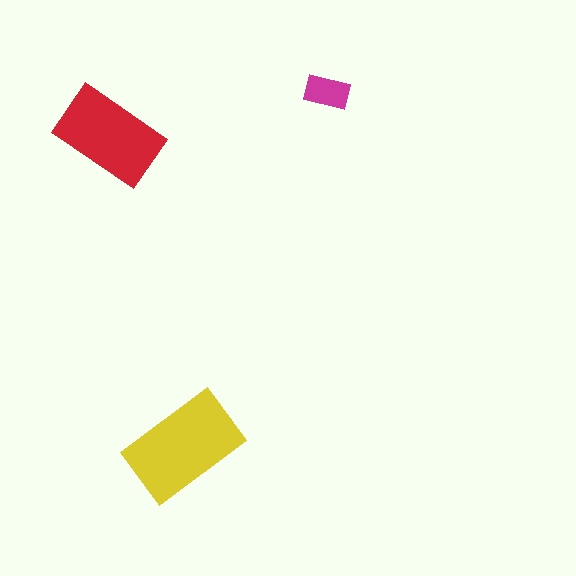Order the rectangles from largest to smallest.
the yellow one, the red one, the magenta one.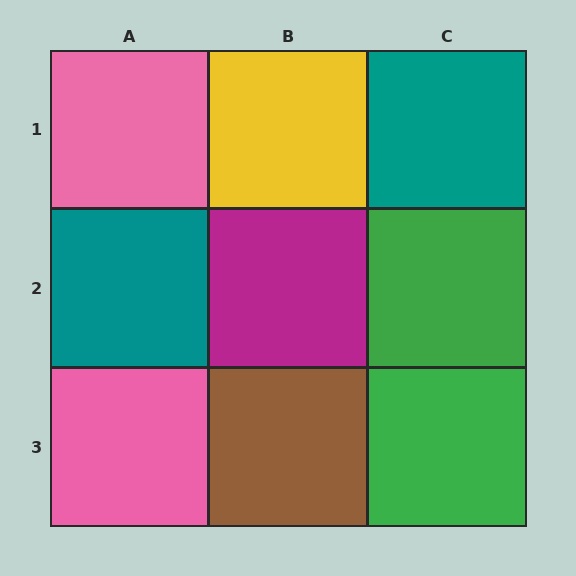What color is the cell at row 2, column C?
Green.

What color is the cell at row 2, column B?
Magenta.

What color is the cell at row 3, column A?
Pink.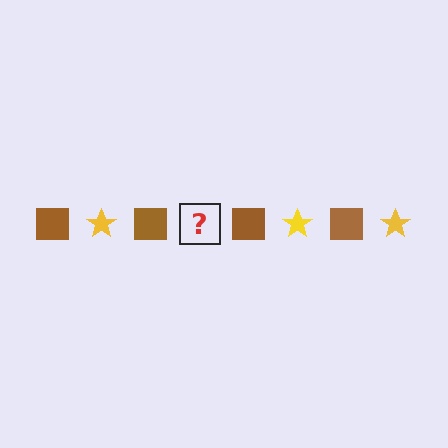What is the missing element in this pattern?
The missing element is a yellow star.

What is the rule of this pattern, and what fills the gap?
The rule is that the pattern alternates between brown square and yellow star. The gap should be filled with a yellow star.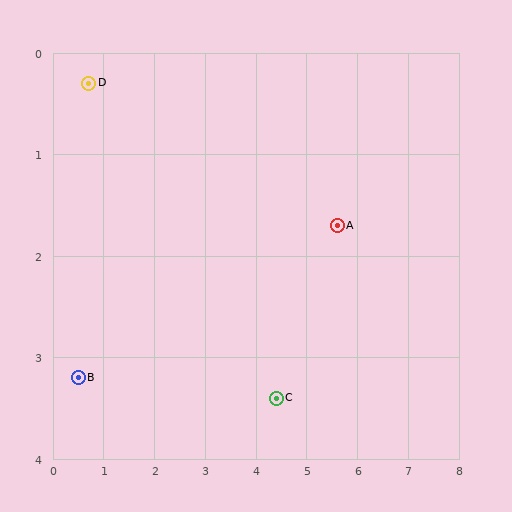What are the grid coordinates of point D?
Point D is at approximately (0.7, 0.3).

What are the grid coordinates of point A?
Point A is at approximately (5.6, 1.7).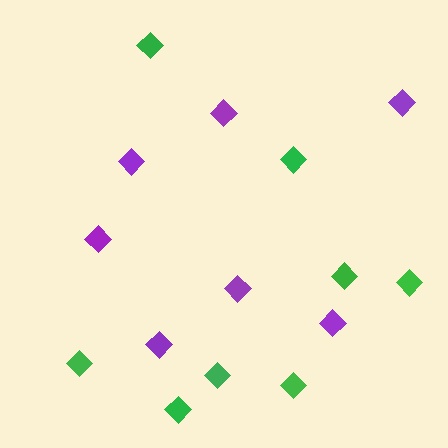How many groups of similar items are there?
There are 2 groups: one group of purple diamonds (7) and one group of green diamonds (8).